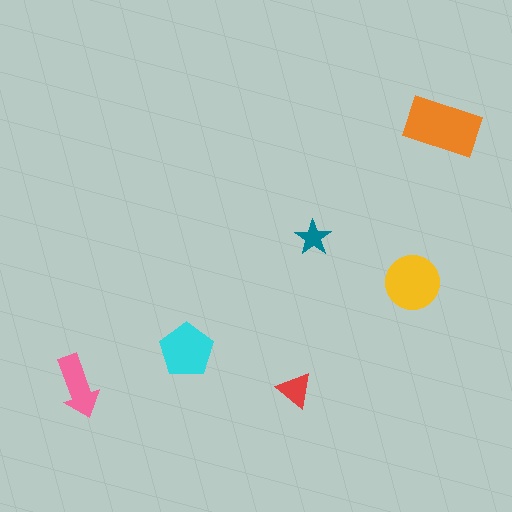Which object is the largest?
The orange rectangle.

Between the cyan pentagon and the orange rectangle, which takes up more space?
The orange rectangle.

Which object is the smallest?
The teal star.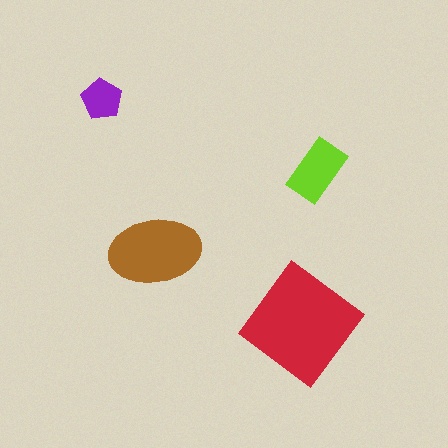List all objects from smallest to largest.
The purple pentagon, the lime rectangle, the brown ellipse, the red diamond.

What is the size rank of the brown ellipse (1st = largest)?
2nd.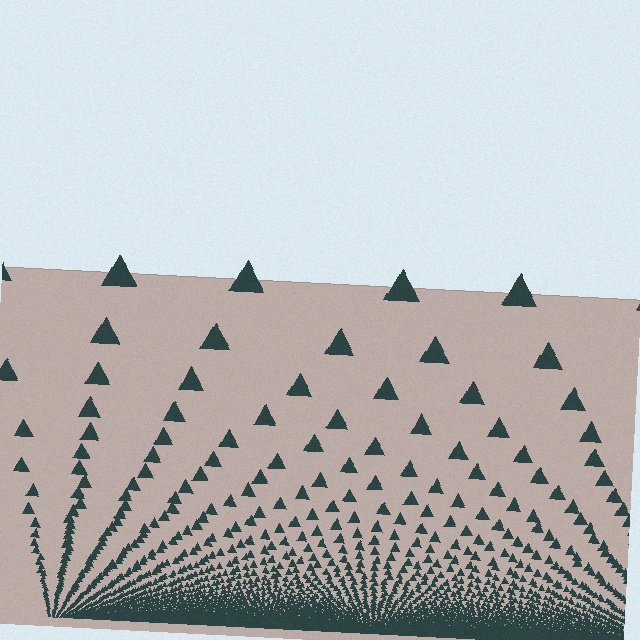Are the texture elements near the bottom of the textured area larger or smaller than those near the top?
Smaller. The gradient is inverted — elements near the bottom are smaller and denser.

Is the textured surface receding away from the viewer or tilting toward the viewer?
The surface appears to tilt toward the viewer. Texture elements get larger and sparser toward the top.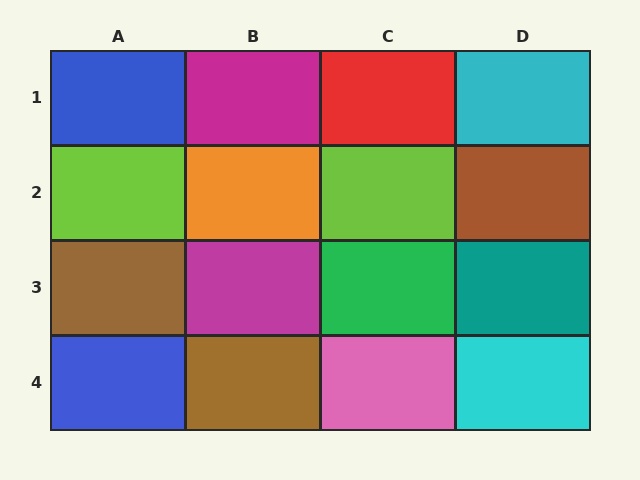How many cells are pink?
1 cell is pink.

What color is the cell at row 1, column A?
Blue.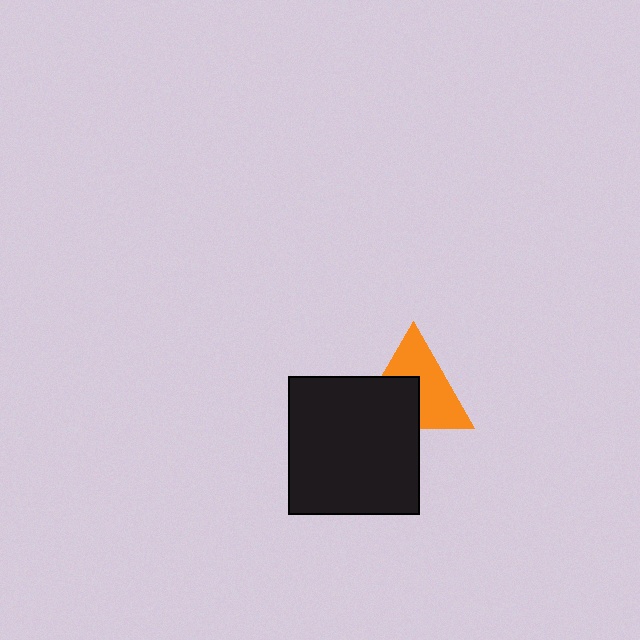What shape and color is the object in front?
The object in front is a black rectangle.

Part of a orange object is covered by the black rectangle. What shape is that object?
It is a triangle.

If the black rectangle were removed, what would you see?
You would see the complete orange triangle.